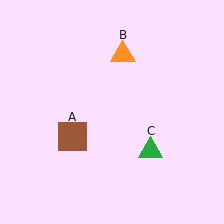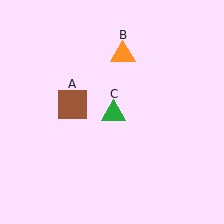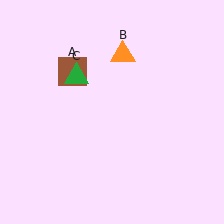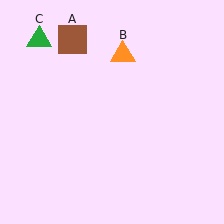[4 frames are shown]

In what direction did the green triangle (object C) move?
The green triangle (object C) moved up and to the left.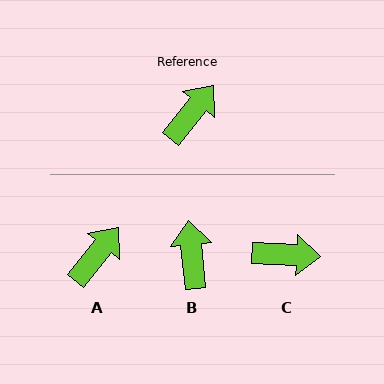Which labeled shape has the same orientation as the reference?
A.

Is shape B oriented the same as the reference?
No, it is off by about 45 degrees.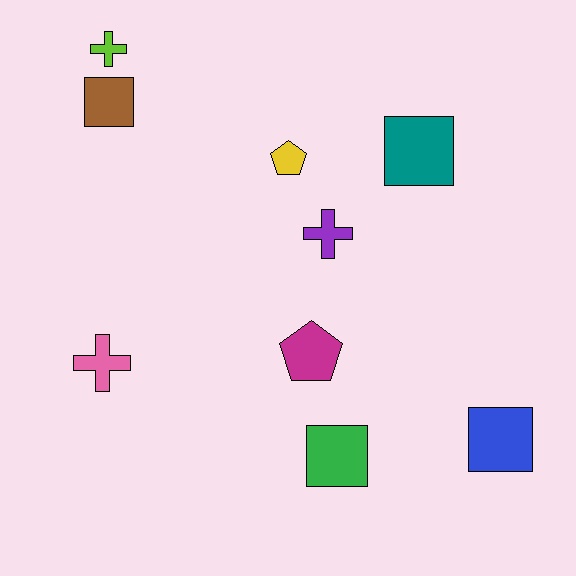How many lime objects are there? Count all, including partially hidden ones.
There is 1 lime object.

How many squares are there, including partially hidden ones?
There are 4 squares.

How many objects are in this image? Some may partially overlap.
There are 9 objects.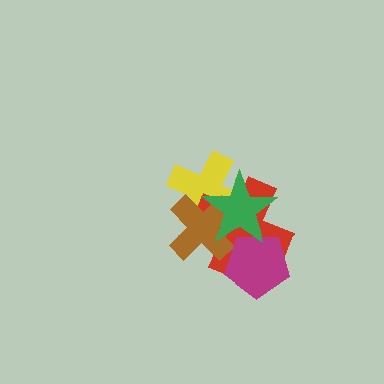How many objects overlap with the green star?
4 objects overlap with the green star.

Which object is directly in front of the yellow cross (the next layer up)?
The red cross is directly in front of the yellow cross.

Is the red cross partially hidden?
Yes, it is partially covered by another shape.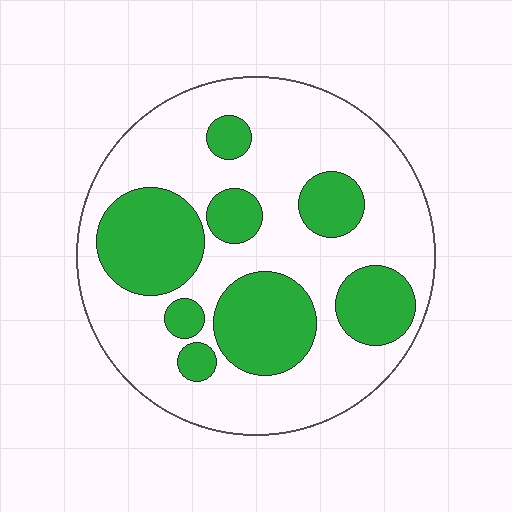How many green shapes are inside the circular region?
8.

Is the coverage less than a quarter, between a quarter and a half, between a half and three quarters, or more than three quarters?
Between a quarter and a half.